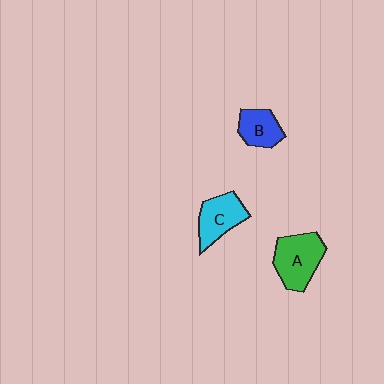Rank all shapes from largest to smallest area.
From largest to smallest: A (green), C (cyan), B (blue).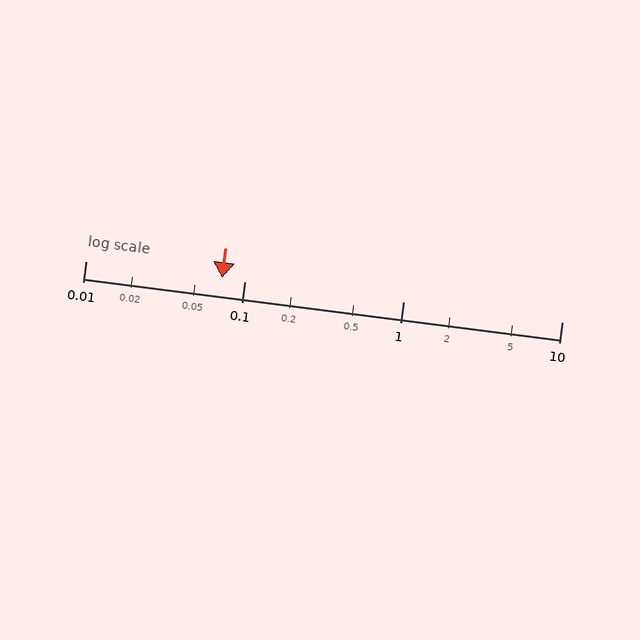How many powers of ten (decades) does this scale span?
The scale spans 3 decades, from 0.01 to 10.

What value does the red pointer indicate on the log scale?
The pointer indicates approximately 0.072.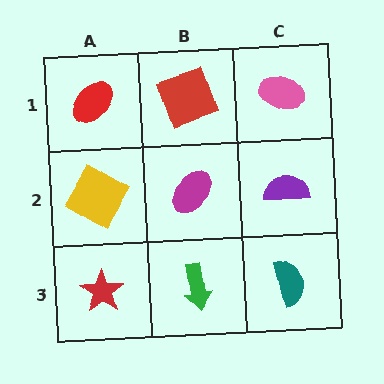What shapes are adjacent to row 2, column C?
A pink ellipse (row 1, column C), a teal semicircle (row 3, column C), a magenta ellipse (row 2, column B).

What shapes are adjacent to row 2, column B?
A red square (row 1, column B), a green arrow (row 3, column B), a yellow diamond (row 2, column A), a purple semicircle (row 2, column C).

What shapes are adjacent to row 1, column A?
A yellow diamond (row 2, column A), a red square (row 1, column B).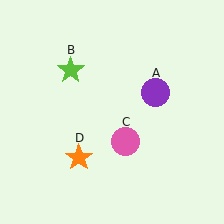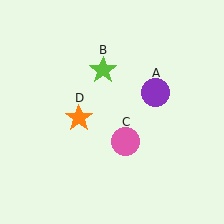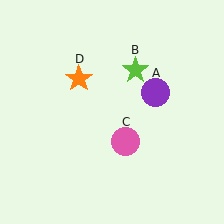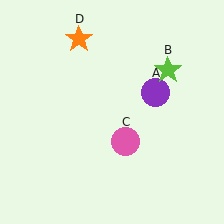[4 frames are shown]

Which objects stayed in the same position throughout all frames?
Purple circle (object A) and pink circle (object C) remained stationary.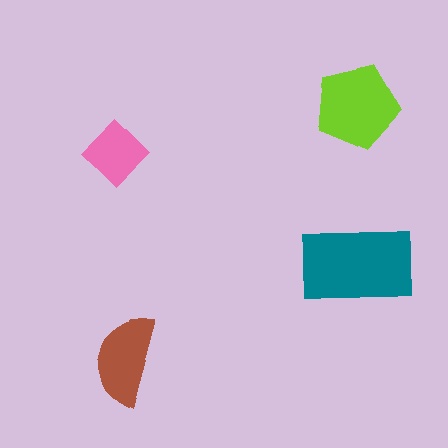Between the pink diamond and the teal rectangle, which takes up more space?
The teal rectangle.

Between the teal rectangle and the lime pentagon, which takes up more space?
The teal rectangle.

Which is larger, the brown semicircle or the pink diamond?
The brown semicircle.